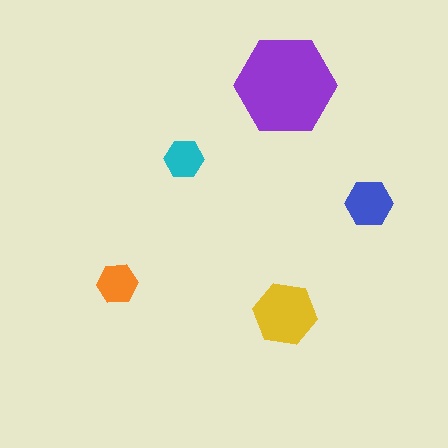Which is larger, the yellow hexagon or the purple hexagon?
The purple one.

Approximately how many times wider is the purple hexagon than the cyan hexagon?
About 2.5 times wider.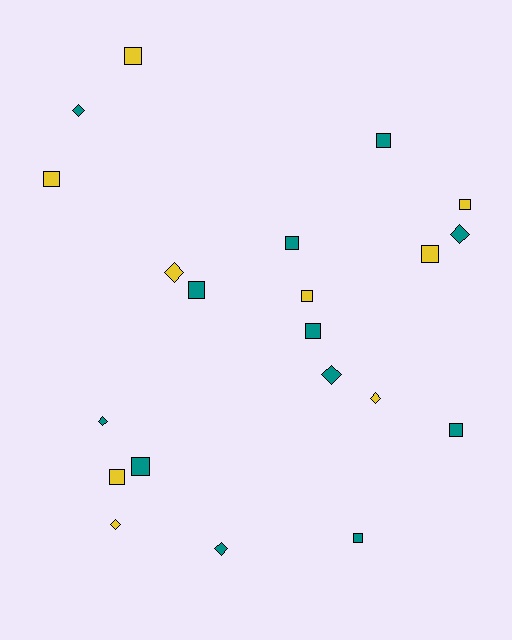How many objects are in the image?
There are 21 objects.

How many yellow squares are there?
There are 6 yellow squares.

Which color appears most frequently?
Teal, with 12 objects.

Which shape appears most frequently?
Square, with 13 objects.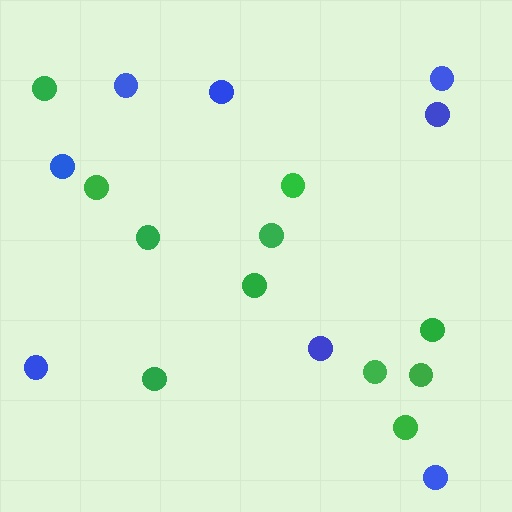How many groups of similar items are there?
There are 2 groups: one group of blue circles (8) and one group of green circles (11).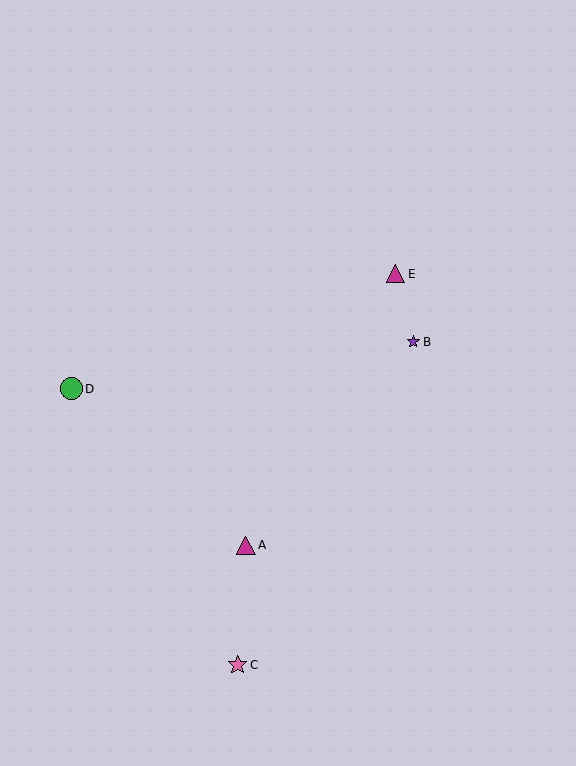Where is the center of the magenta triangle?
The center of the magenta triangle is at (246, 545).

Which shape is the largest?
The green circle (labeled D) is the largest.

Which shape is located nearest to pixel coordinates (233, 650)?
The pink star (labeled C) at (238, 665) is nearest to that location.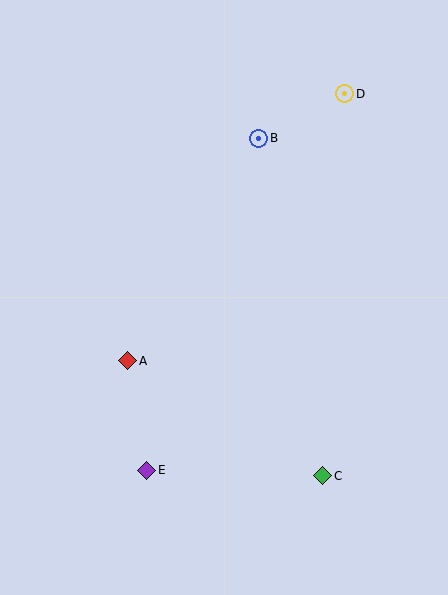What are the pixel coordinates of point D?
Point D is at (345, 94).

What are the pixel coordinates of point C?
Point C is at (323, 476).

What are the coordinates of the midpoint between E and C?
The midpoint between E and C is at (235, 473).